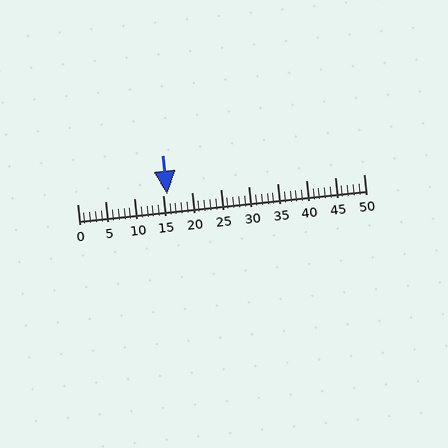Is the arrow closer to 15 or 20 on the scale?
The arrow is closer to 15.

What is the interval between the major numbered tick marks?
The major tick marks are spaced 5 units apart.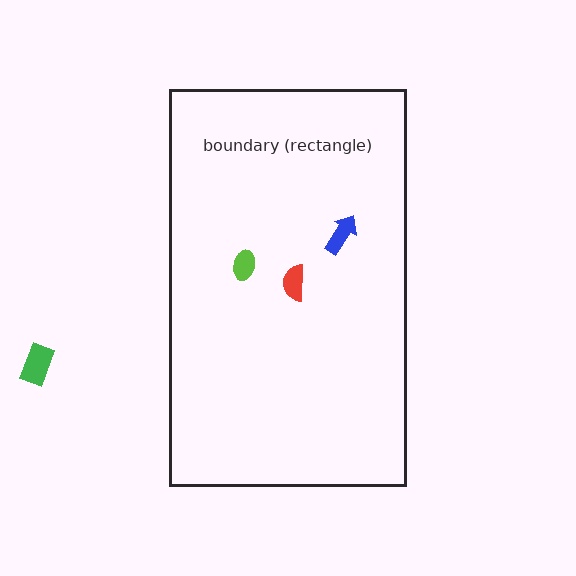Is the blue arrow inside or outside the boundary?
Inside.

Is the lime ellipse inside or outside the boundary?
Inside.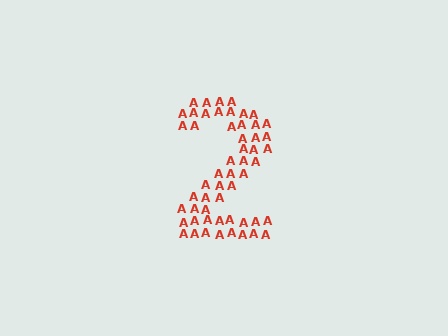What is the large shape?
The large shape is the digit 2.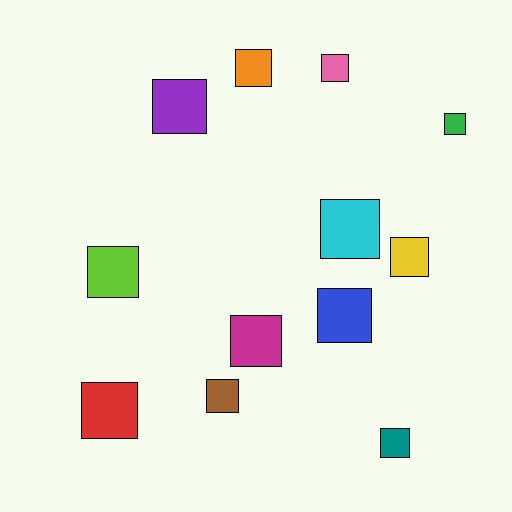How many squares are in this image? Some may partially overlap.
There are 12 squares.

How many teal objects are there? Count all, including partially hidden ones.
There is 1 teal object.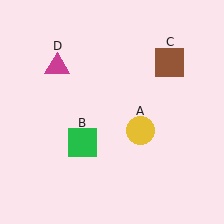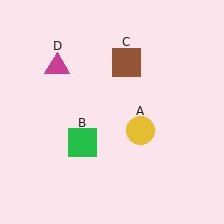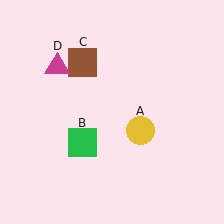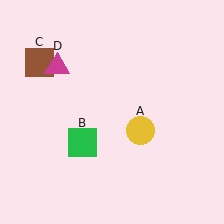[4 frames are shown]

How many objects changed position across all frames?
1 object changed position: brown square (object C).